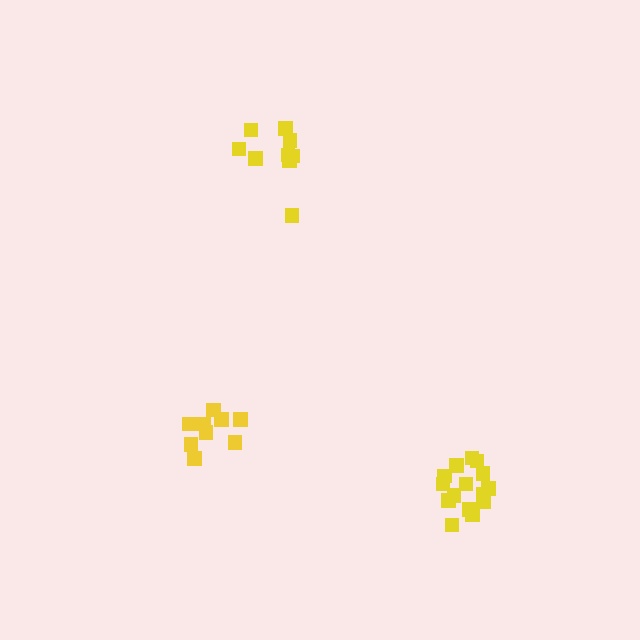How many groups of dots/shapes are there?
There are 3 groups.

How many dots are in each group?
Group 1: 9 dots, Group 2: 9 dots, Group 3: 15 dots (33 total).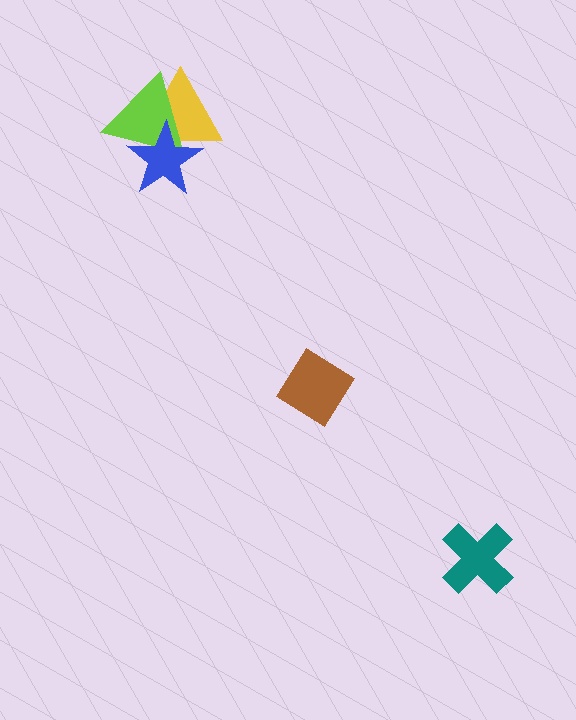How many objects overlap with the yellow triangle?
2 objects overlap with the yellow triangle.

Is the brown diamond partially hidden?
No, no other shape covers it.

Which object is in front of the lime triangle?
The blue star is in front of the lime triangle.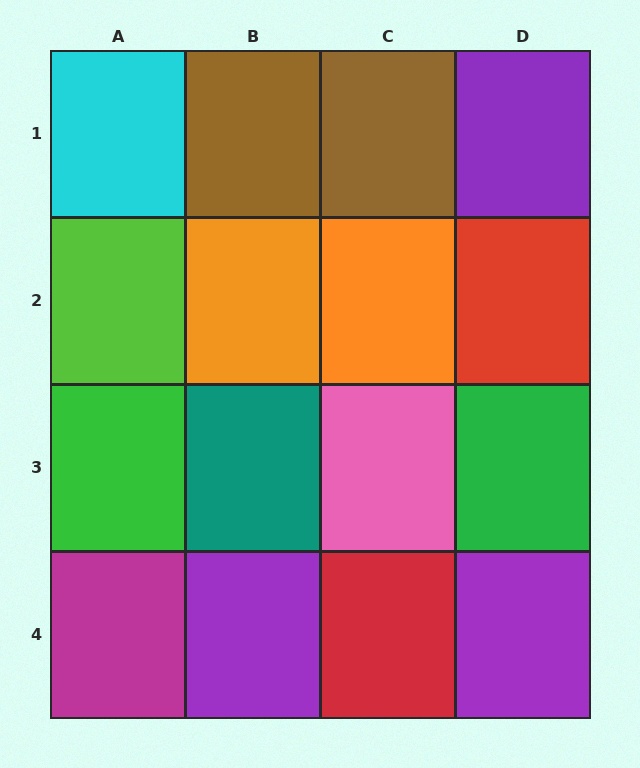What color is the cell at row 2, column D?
Red.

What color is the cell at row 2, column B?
Orange.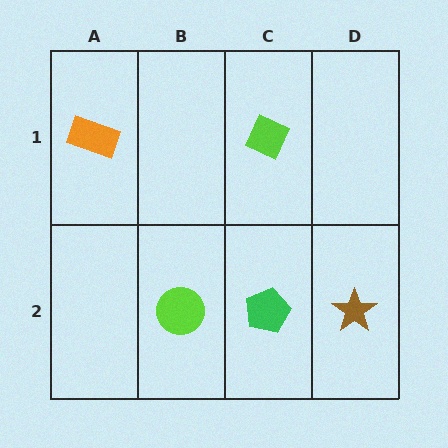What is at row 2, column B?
A lime circle.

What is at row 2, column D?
A brown star.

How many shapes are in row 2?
3 shapes.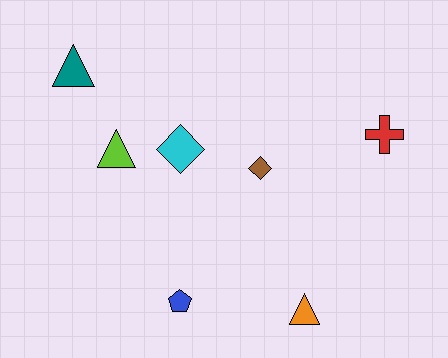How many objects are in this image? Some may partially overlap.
There are 7 objects.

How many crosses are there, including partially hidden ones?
There is 1 cross.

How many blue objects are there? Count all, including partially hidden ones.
There is 1 blue object.